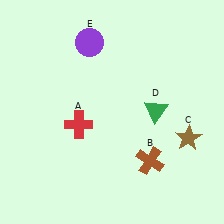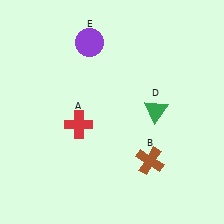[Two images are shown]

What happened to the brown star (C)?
The brown star (C) was removed in Image 2. It was in the bottom-right area of Image 1.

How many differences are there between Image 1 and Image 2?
There is 1 difference between the two images.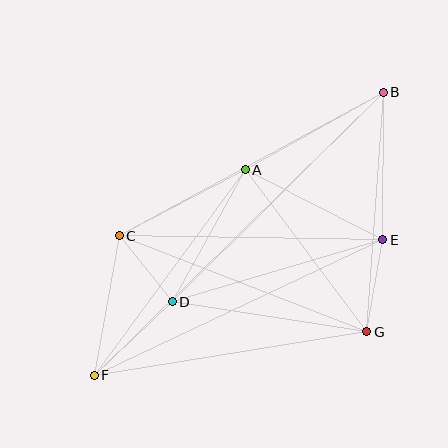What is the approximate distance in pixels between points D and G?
The distance between D and G is approximately 197 pixels.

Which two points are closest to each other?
Points C and D are closest to each other.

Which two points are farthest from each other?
Points B and F are farthest from each other.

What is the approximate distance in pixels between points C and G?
The distance between C and G is approximately 265 pixels.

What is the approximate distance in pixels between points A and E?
The distance between A and E is approximately 154 pixels.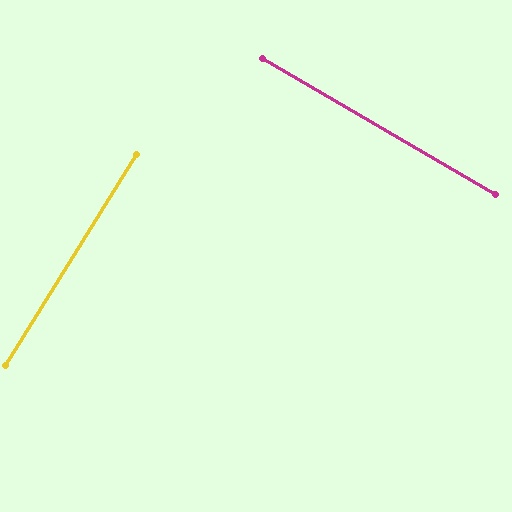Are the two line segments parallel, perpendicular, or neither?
Perpendicular — they meet at approximately 89°.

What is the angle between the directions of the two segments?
Approximately 89 degrees.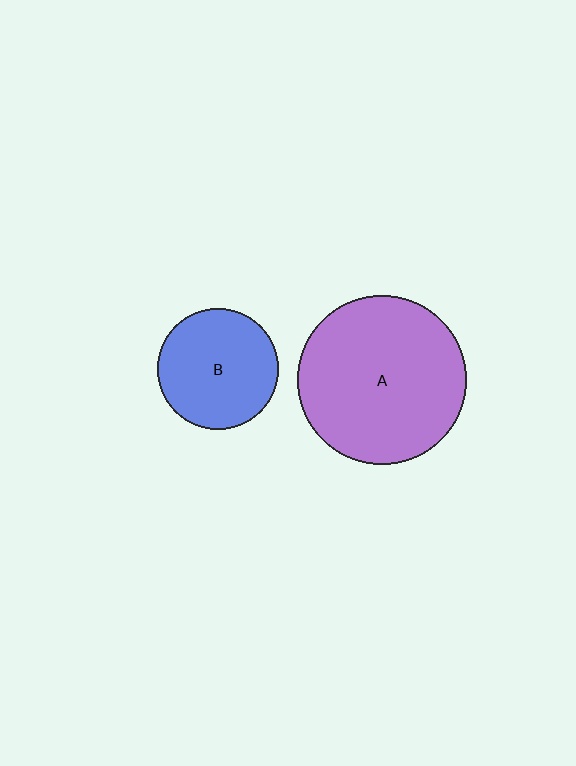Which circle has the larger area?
Circle A (purple).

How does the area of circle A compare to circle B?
Approximately 2.0 times.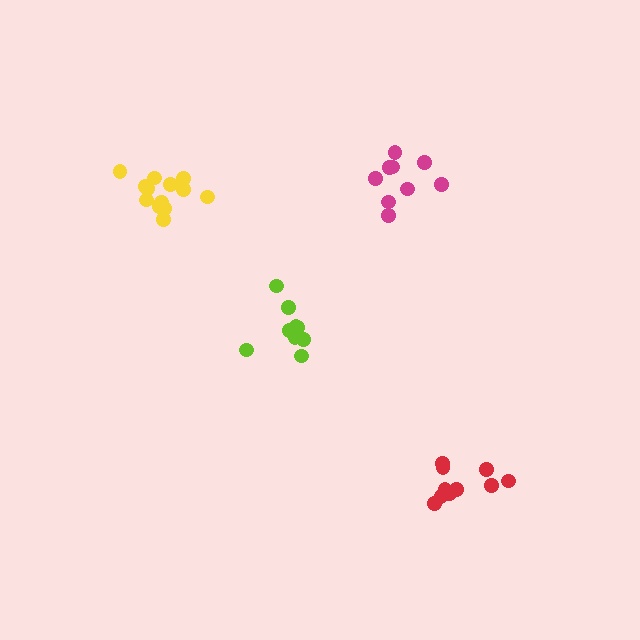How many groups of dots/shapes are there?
There are 4 groups.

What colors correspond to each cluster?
The clusters are colored: yellow, lime, red, magenta.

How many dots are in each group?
Group 1: 13 dots, Group 2: 9 dots, Group 3: 10 dots, Group 4: 9 dots (41 total).